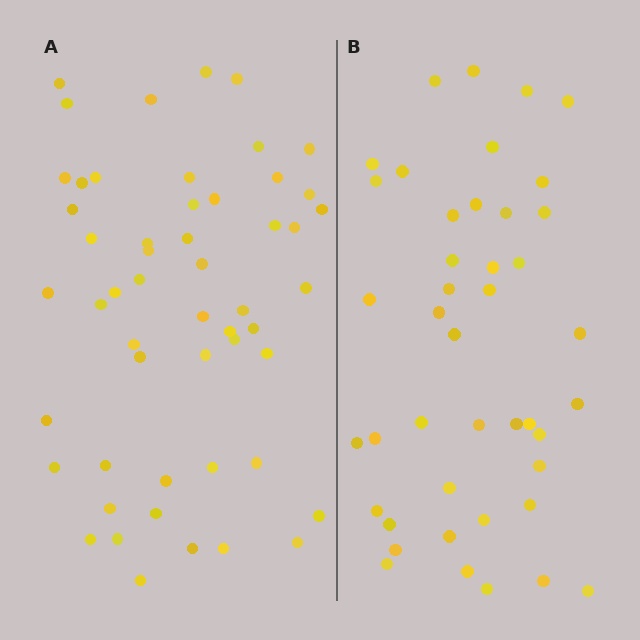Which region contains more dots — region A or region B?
Region A (the left region) has more dots.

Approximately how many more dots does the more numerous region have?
Region A has roughly 10 or so more dots than region B.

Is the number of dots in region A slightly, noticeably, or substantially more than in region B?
Region A has only slightly more — the two regions are fairly close. The ratio is roughly 1.2 to 1.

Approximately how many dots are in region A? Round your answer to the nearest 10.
About 50 dots. (The exact count is 53, which rounds to 50.)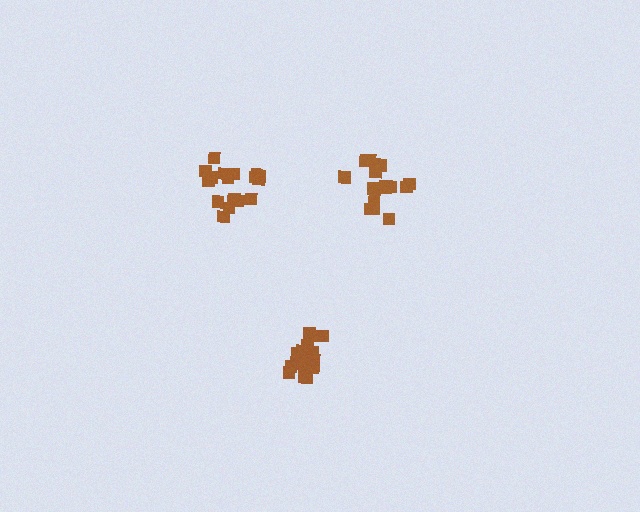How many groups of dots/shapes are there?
There are 3 groups.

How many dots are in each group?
Group 1: 17 dots, Group 2: 16 dots, Group 3: 19 dots (52 total).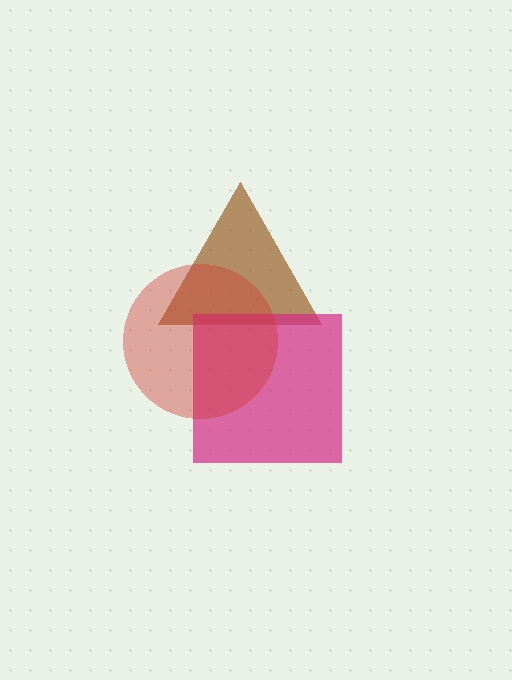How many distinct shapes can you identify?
There are 3 distinct shapes: a brown triangle, a magenta square, a red circle.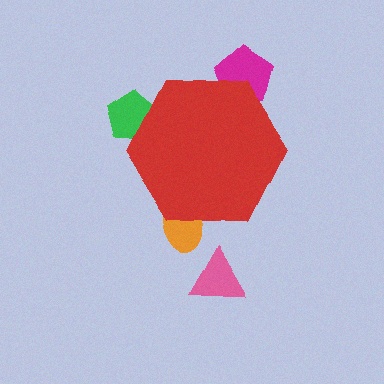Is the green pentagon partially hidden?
Yes, the green pentagon is partially hidden behind the red hexagon.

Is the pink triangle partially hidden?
No, the pink triangle is fully visible.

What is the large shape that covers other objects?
A red hexagon.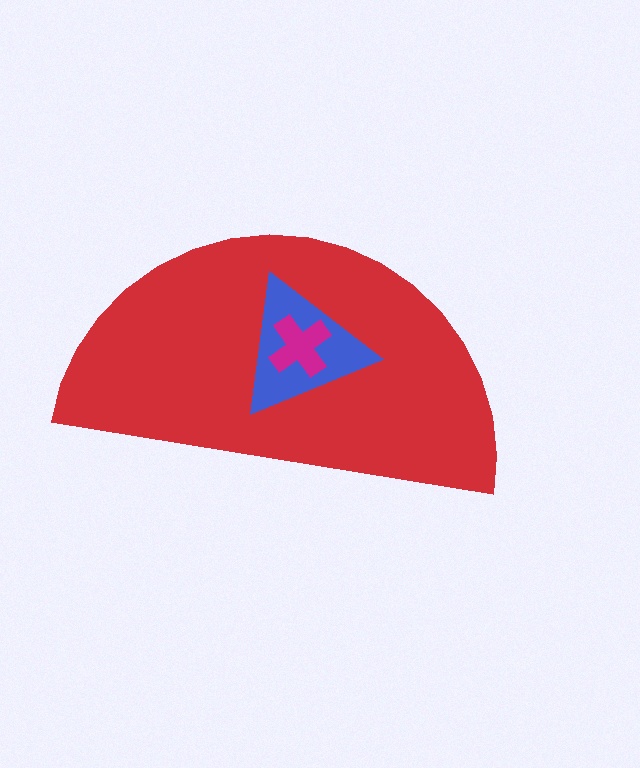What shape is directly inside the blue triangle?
The magenta cross.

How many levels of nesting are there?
3.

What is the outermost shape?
The red semicircle.